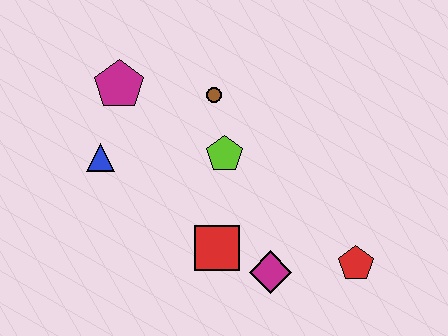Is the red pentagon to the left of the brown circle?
No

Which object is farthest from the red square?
The magenta pentagon is farthest from the red square.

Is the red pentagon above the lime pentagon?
No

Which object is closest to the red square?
The magenta diamond is closest to the red square.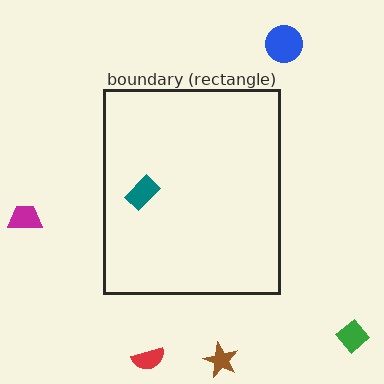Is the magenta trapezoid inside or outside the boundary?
Outside.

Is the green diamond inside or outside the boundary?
Outside.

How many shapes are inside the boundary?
1 inside, 5 outside.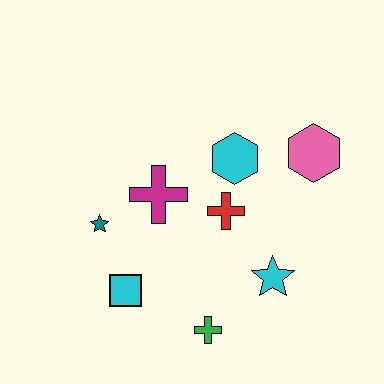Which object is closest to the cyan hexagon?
The red cross is closest to the cyan hexagon.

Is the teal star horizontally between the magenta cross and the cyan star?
No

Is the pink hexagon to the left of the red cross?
No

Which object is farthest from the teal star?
The pink hexagon is farthest from the teal star.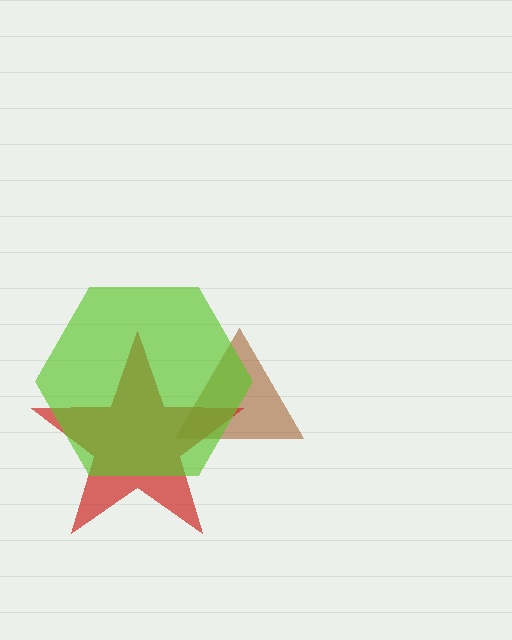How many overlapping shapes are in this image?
There are 3 overlapping shapes in the image.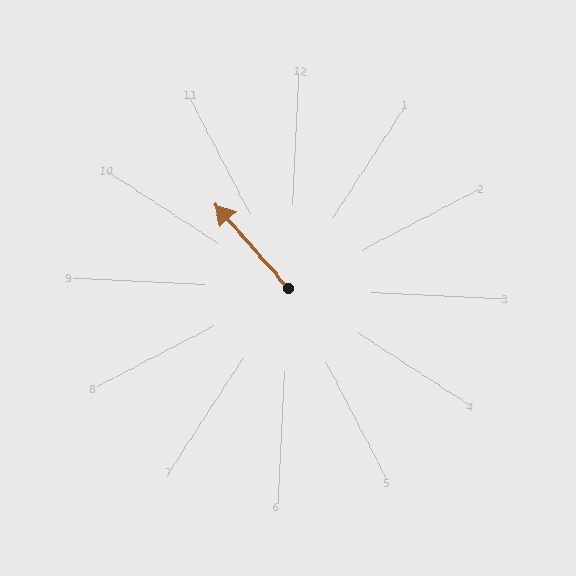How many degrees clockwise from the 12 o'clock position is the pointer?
Approximately 316 degrees.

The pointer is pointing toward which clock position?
Roughly 11 o'clock.